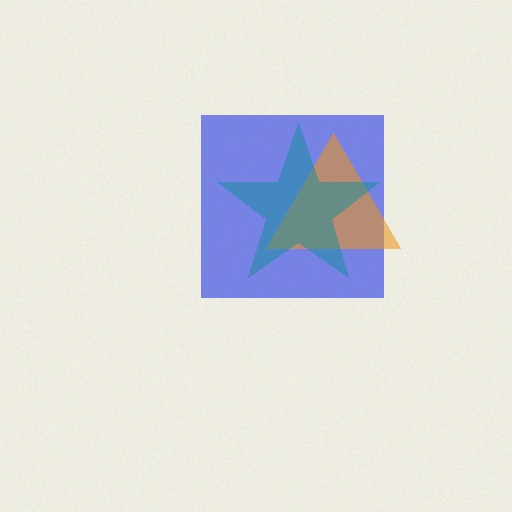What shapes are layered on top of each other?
The layered shapes are: a blue square, an orange triangle, a teal star.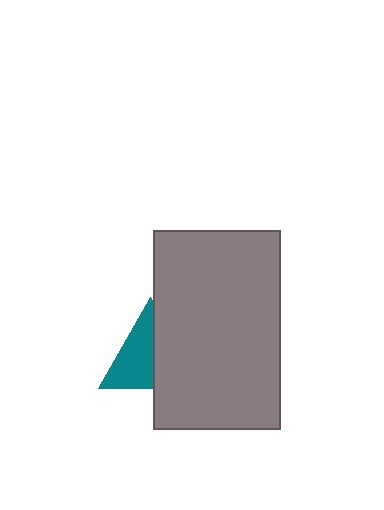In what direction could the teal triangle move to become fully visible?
The teal triangle could move left. That would shift it out from behind the gray rectangle entirely.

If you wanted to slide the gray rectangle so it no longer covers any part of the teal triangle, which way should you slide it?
Slide it right — that is the most direct way to separate the two shapes.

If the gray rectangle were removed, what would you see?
You would see the complete teal triangle.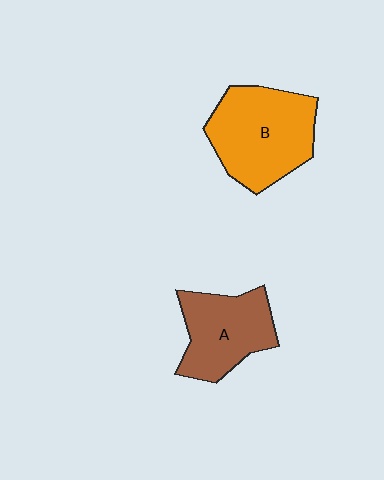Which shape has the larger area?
Shape B (orange).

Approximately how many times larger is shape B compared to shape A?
Approximately 1.3 times.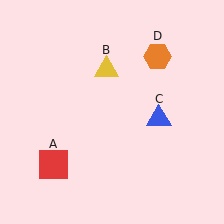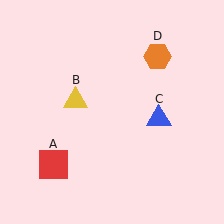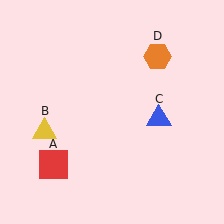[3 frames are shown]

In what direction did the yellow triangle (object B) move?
The yellow triangle (object B) moved down and to the left.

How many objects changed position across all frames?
1 object changed position: yellow triangle (object B).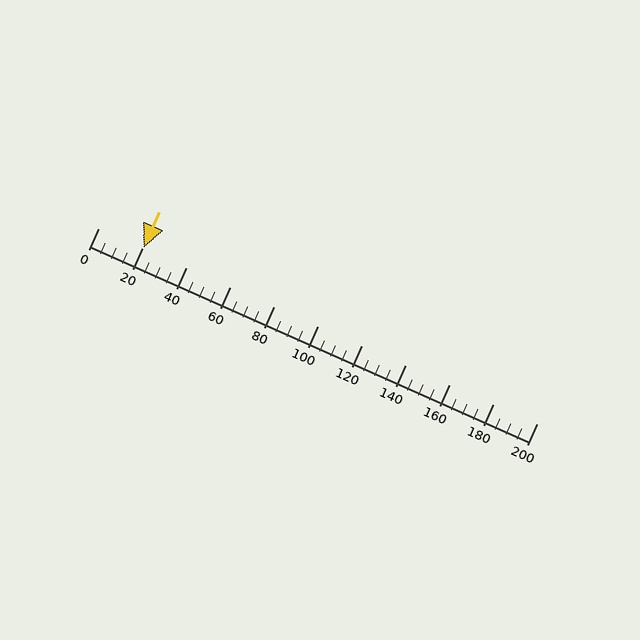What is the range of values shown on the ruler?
The ruler shows values from 0 to 200.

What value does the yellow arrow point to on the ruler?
The yellow arrow points to approximately 21.